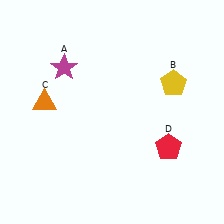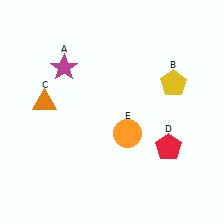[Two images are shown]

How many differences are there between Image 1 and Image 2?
There is 1 difference between the two images.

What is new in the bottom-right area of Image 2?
An orange circle (E) was added in the bottom-right area of Image 2.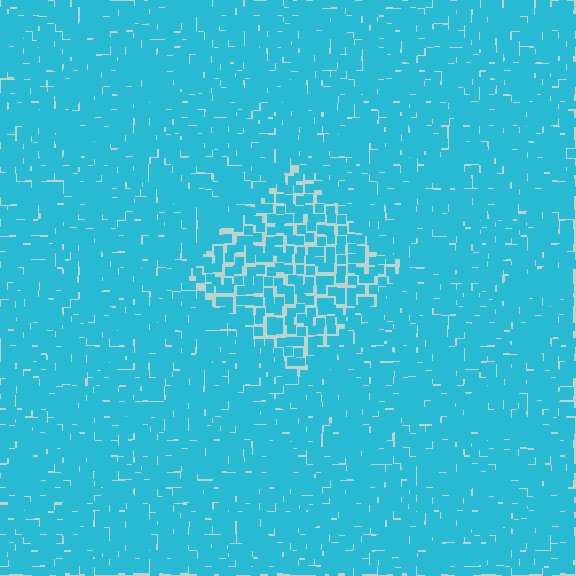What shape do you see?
I see a diamond.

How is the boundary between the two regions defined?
The boundary is defined by a change in element density (approximately 1.7x ratio). All elements are the same color, size, and shape.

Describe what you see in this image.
The image contains small cyan elements arranged at two different densities. A diamond-shaped region is visible where the elements are less densely packed than the surrounding area.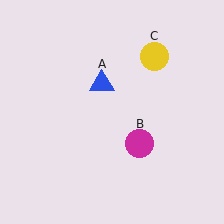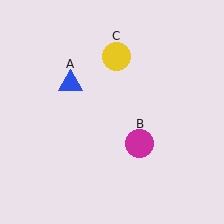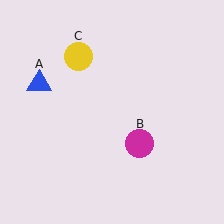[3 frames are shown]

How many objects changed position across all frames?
2 objects changed position: blue triangle (object A), yellow circle (object C).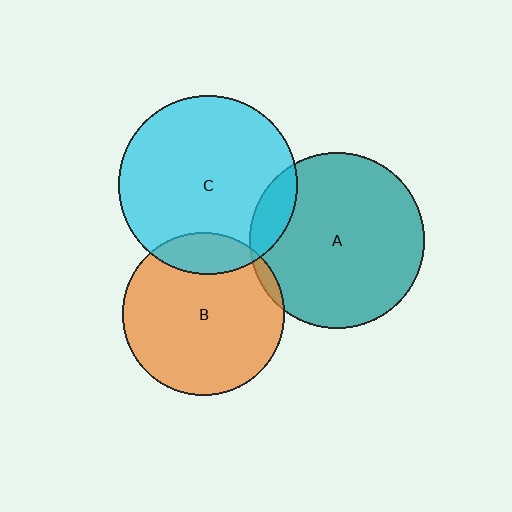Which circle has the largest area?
Circle C (cyan).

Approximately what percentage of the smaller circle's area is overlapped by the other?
Approximately 10%.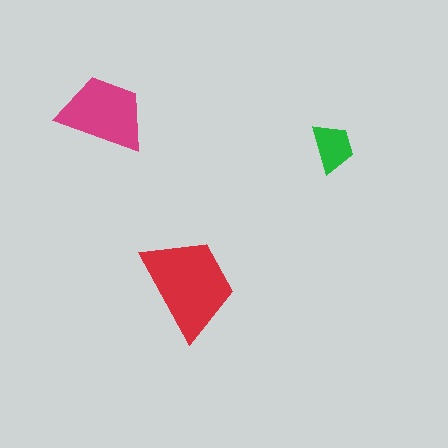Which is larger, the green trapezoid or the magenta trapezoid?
The magenta one.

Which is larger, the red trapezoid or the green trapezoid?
The red one.